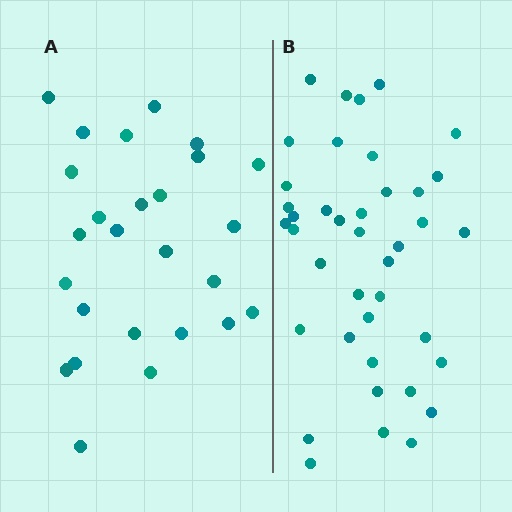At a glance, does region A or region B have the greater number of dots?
Region B (the right region) has more dots.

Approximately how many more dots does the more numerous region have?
Region B has approximately 15 more dots than region A.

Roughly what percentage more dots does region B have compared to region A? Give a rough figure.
About 55% more.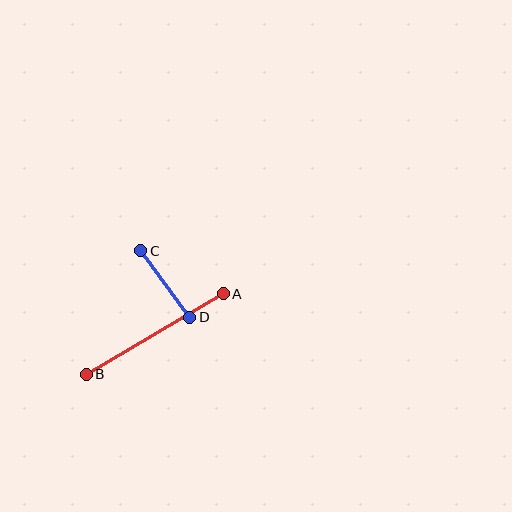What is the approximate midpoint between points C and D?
The midpoint is at approximately (165, 284) pixels.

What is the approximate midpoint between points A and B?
The midpoint is at approximately (155, 334) pixels.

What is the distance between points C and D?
The distance is approximately 83 pixels.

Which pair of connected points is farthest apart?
Points A and B are farthest apart.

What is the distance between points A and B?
The distance is approximately 159 pixels.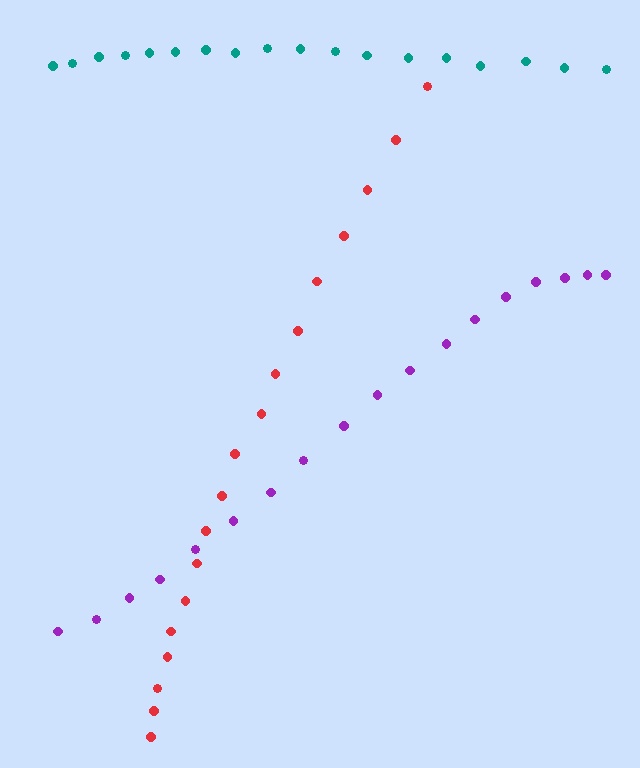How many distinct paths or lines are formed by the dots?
There are 3 distinct paths.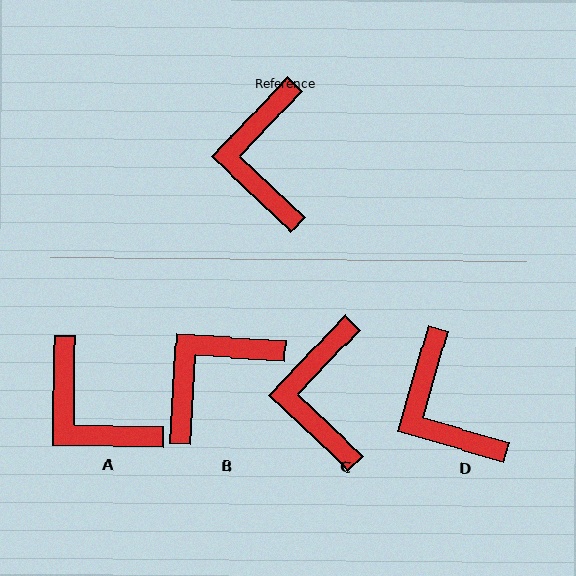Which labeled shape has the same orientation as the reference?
C.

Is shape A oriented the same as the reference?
No, it is off by about 43 degrees.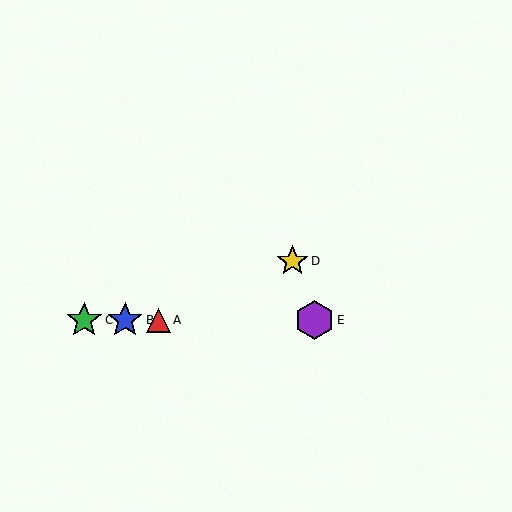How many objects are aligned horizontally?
4 objects (A, B, C, E) are aligned horizontally.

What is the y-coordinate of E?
Object E is at y≈320.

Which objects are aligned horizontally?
Objects A, B, C, E are aligned horizontally.